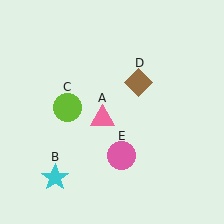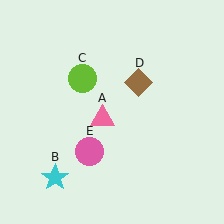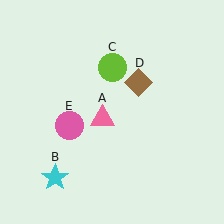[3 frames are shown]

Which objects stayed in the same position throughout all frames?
Pink triangle (object A) and cyan star (object B) and brown diamond (object D) remained stationary.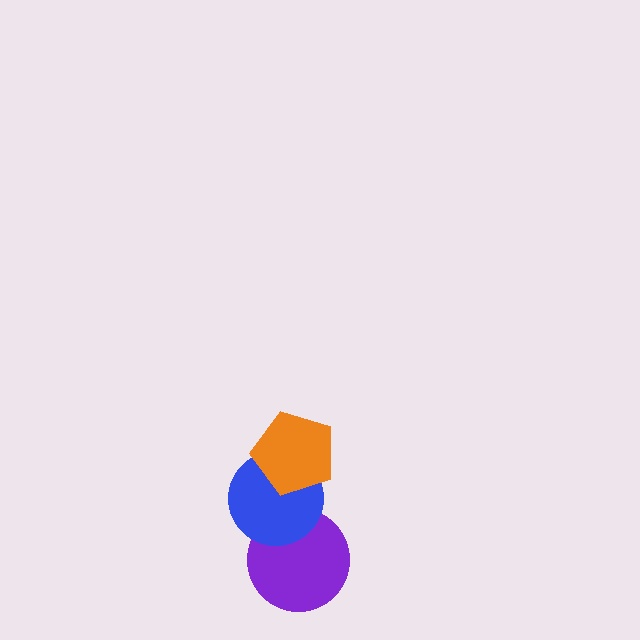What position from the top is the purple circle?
The purple circle is 3rd from the top.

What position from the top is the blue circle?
The blue circle is 2nd from the top.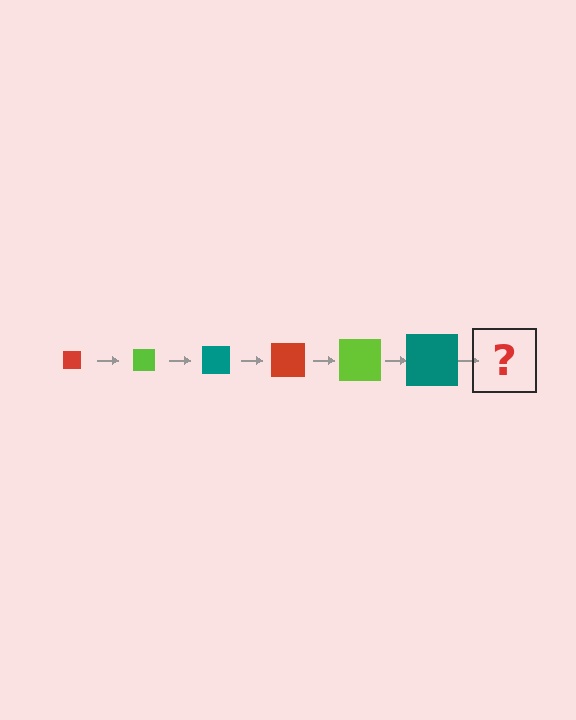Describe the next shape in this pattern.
It should be a red square, larger than the previous one.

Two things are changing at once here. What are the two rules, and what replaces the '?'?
The two rules are that the square grows larger each step and the color cycles through red, lime, and teal. The '?' should be a red square, larger than the previous one.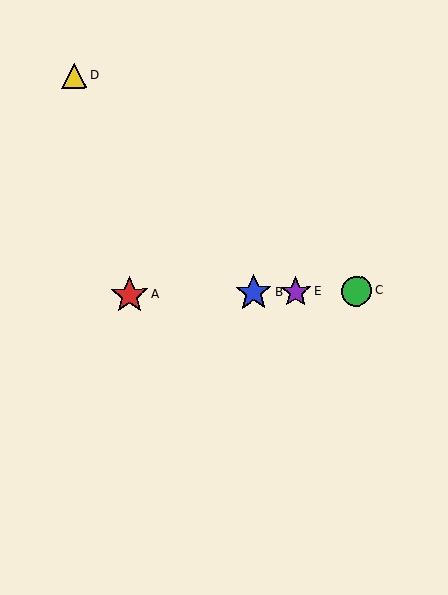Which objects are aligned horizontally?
Objects A, B, C, E are aligned horizontally.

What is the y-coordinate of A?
Object A is at y≈295.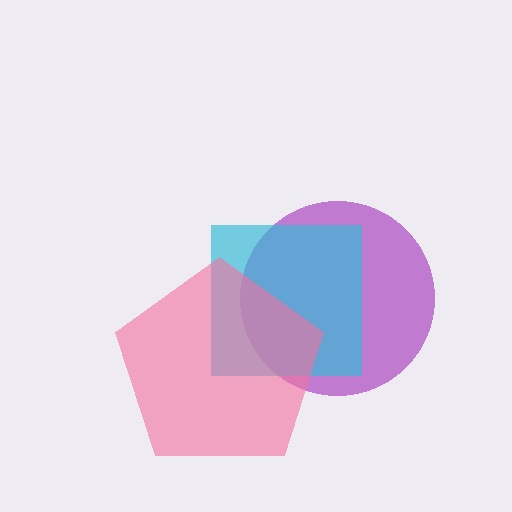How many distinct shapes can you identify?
There are 3 distinct shapes: a purple circle, a cyan square, a pink pentagon.